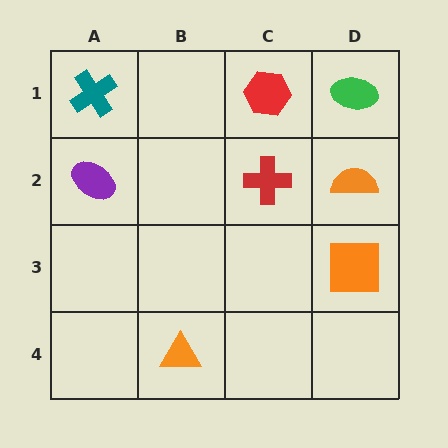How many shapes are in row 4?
1 shape.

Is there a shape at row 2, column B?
No, that cell is empty.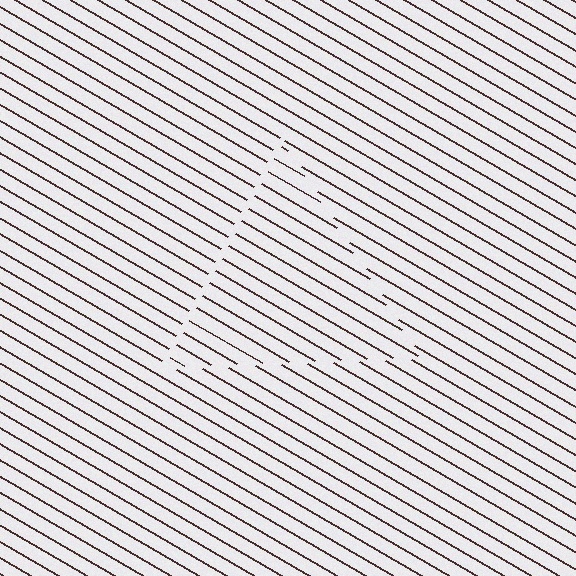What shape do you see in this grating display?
An illusory triangle. The interior of the shape contains the same grating, shifted by half a period — the contour is defined by the phase discontinuity where line-ends from the inner and outer gratings abut.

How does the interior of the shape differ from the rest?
The interior of the shape contains the same grating, shifted by half a period — the contour is defined by the phase discontinuity where line-ends from the inner and outer gratings abut.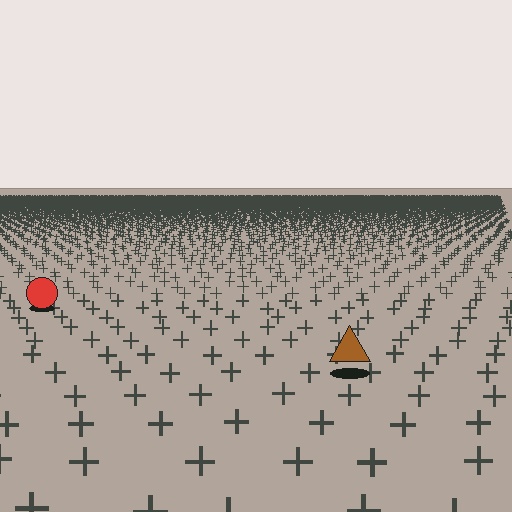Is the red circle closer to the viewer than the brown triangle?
No. The brown triangle is closer — you can tell from the texture gradient: the ground texture is coarser near it.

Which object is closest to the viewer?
The brown triangle is closest. The texture marks near it are larger and more spread out.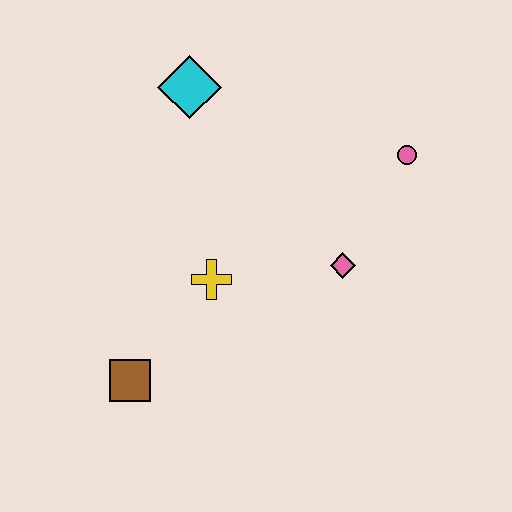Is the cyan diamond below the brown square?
No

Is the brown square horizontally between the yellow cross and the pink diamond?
No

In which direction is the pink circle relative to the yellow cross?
The pink circle is to the right of the yellow cross.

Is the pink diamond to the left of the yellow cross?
No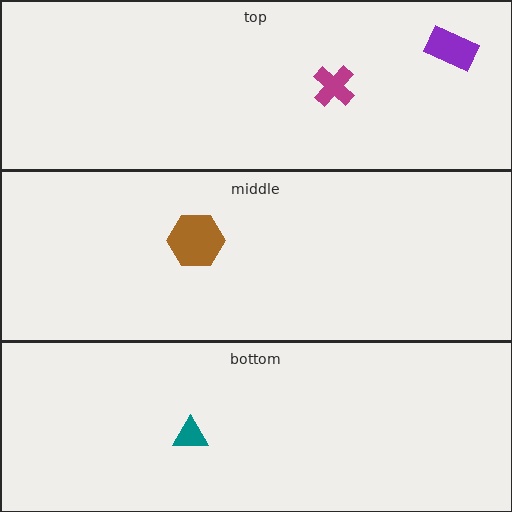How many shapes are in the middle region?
1.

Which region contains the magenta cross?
The top region.